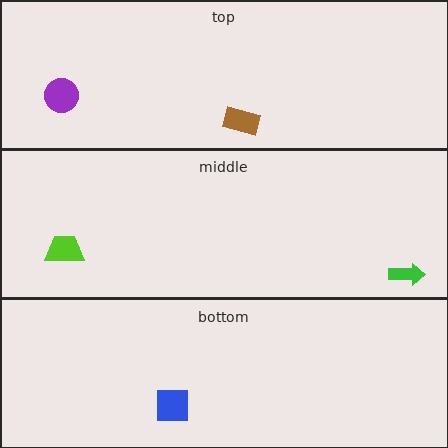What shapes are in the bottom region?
The blue square.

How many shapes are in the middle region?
2.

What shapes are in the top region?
The brown rectangle, the purple circle.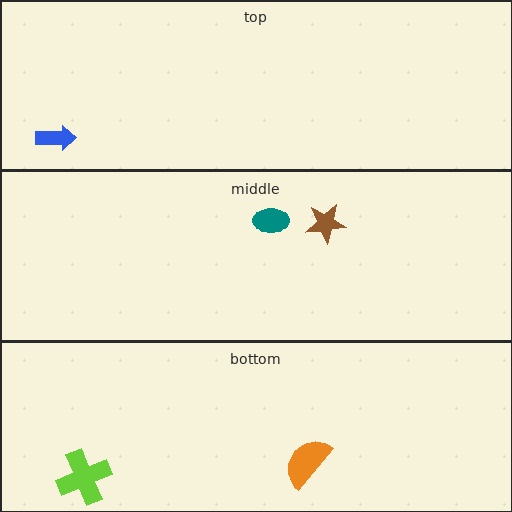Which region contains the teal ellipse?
The middle region.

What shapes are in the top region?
The blue arrow.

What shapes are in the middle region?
The teal ellipse, the brown star.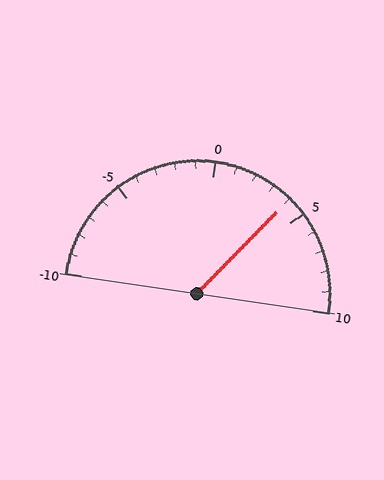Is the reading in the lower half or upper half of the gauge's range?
The reading is in the upper half of the range (-10 to 10).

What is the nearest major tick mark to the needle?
The nearest major tick mark is 5.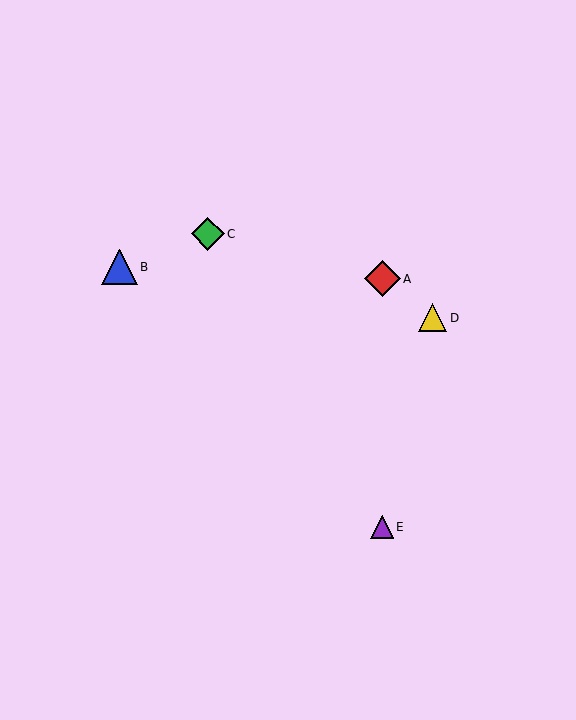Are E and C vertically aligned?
No, E is at x≈382 and C is at x≈208.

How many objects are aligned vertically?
2 objects (A, E) are aligned vertically.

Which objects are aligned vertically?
Objects A, E are aligned vertically.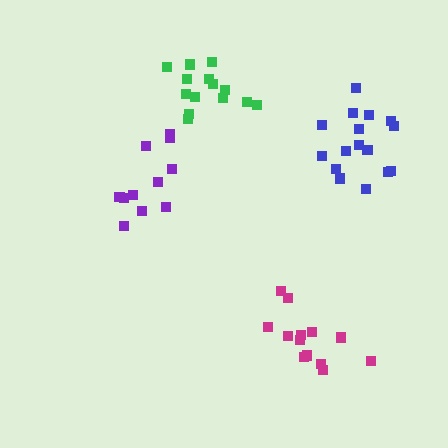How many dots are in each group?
Group 1: 11 dots, Group 2: 13 dots, Group 3: 14 dots, Group 4: 16 dots (54 total).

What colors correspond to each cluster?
The clusters are colored: purple, magenta, green, blue.